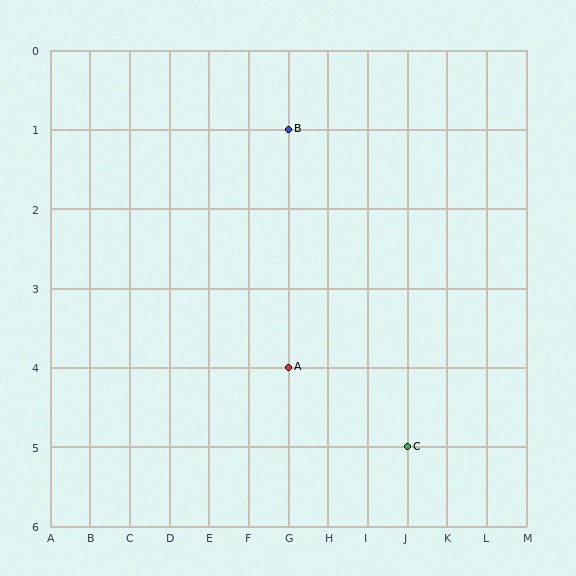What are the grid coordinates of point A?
Point A is at grid coordinates (G, 4).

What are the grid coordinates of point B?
Point B is at grid coordinates (G, 1).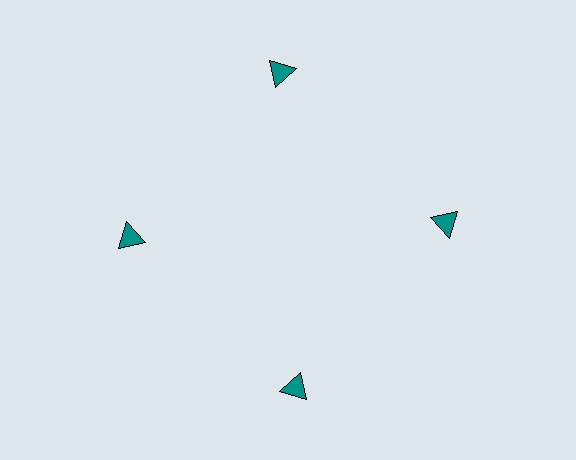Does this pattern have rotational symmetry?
Yes, this pattern has 4-fold rotational symmetry. It looks the same after rotating 90 degrees around the center.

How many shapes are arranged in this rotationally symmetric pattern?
There are 4 shapes, arranged in 4 groups of 1.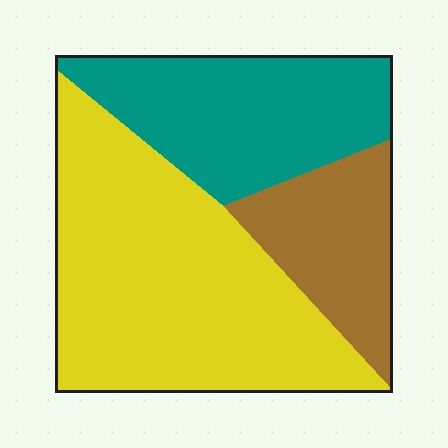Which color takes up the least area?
Brown, at roughly 20%.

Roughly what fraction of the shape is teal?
Teal takes up about one third (1/3) of the shape.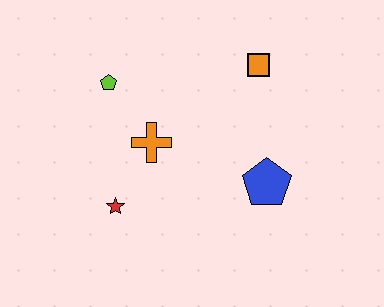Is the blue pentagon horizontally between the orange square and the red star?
No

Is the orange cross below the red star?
No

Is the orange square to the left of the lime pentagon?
No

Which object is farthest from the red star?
The orange square is farthest from the red star.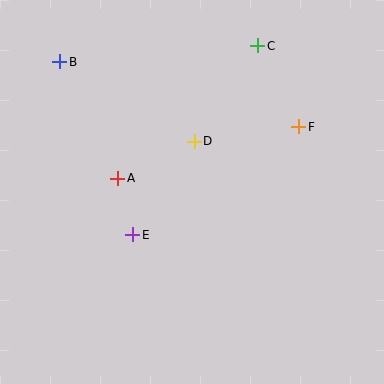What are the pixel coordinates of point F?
Point F is at (299, 127).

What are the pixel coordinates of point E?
Point E is at (133, 235).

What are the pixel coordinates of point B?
Point B is at (60, 62).